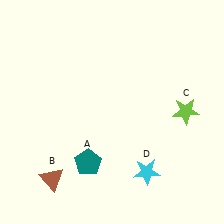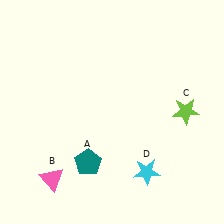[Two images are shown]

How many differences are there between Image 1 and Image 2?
There is 1 difference between the two images.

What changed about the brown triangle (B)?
In Image 1, B is brown. In Image 2, it changed to pink.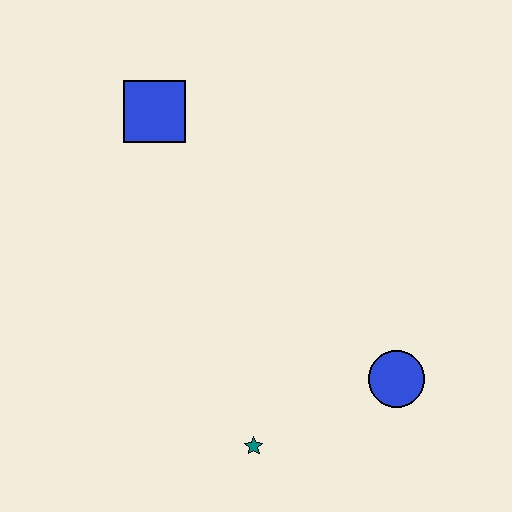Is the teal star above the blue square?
No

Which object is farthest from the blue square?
The blue circle is farthest from the blue square.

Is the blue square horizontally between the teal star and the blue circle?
No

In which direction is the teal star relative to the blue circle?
The teal star is to the left of the blue circle.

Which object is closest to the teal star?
The blue circle is closest to the teal star.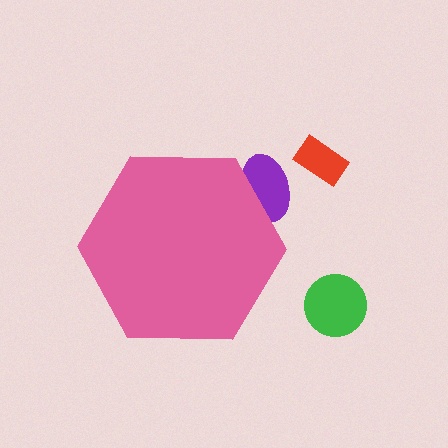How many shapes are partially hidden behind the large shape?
1 shape is partially hidden.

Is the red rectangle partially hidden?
No, the red rectangle is fully visible.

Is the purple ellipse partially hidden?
Yes, the purple ellipse is partially hidden behind the pink hexagon.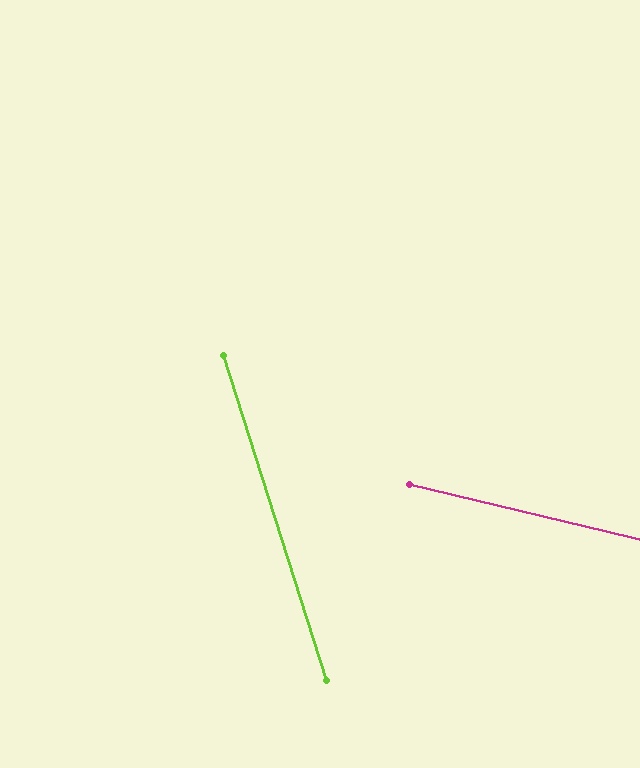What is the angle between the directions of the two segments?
Approximately 59 degrees.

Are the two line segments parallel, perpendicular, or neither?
Neither parallel nor perpendicular — they differ by about 59°.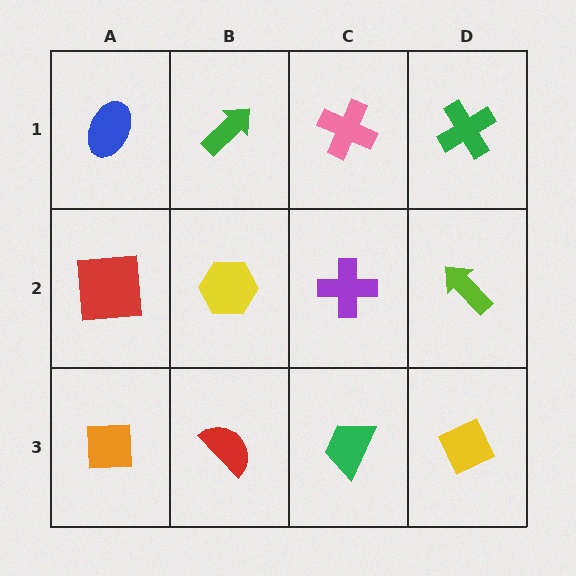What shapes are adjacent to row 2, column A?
A blue ellipse (row 1, column A), an orange square (row 3, column A), a yellow hexagon (row 2, column B).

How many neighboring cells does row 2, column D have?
3.